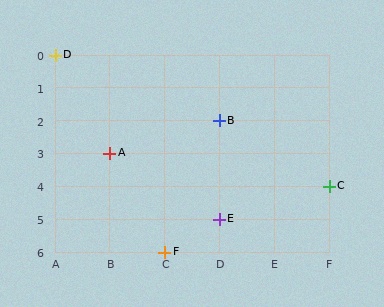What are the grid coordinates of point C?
Point C is at grid coordinates (F, 4).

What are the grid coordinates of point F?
Point F is at grid coordinates (C, 6).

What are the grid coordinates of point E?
Point E is at grid coordinates (D, 5).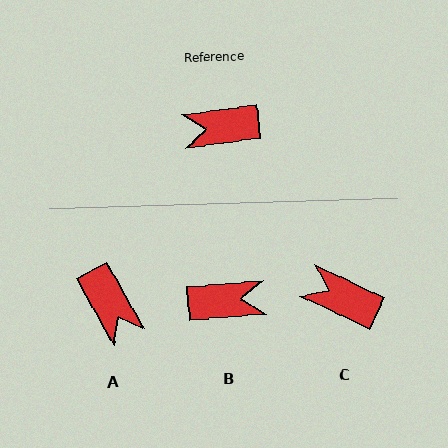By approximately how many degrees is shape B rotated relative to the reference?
Approximately 177 degrees counter-clockwise.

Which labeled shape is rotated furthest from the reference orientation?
B, about 177 degrees away.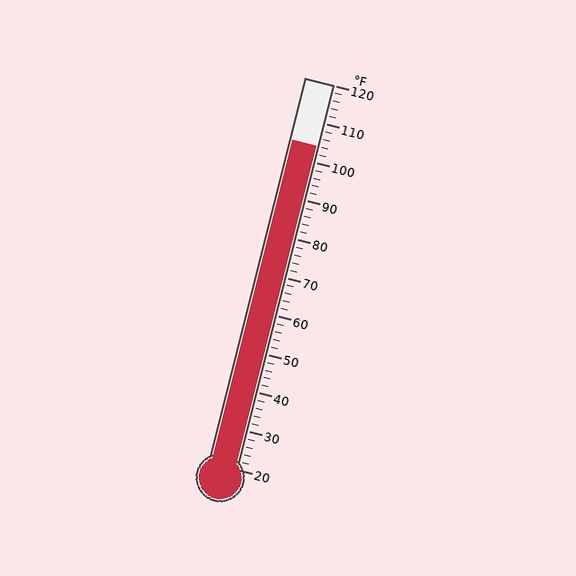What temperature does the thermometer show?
The thermometer shows approximately 104°F.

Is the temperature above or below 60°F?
The temperature is above 60°F.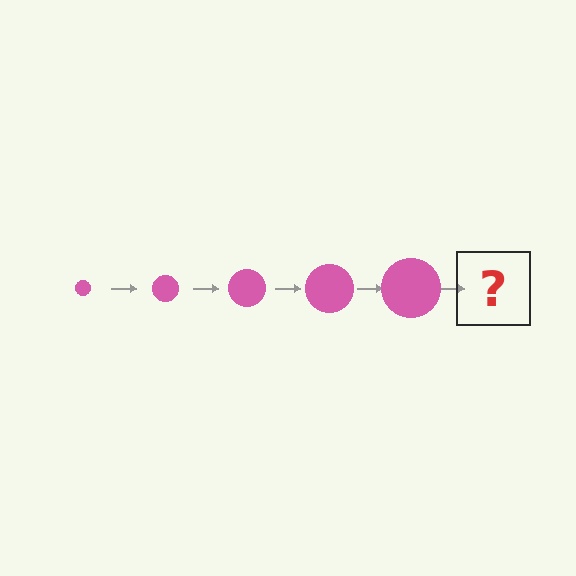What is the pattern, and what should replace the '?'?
The pattern is that the circle gets progressively larger each step. The '?' should be a pink circle, larger than the previous one.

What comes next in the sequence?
The next element should be a pink circle, larger than the previous one.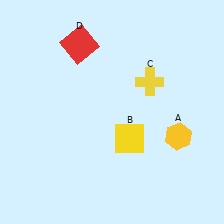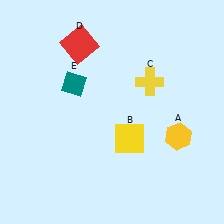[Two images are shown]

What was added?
A teal diamond (E) was added in Image 2.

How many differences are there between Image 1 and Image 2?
There is 1 difference between the two images.